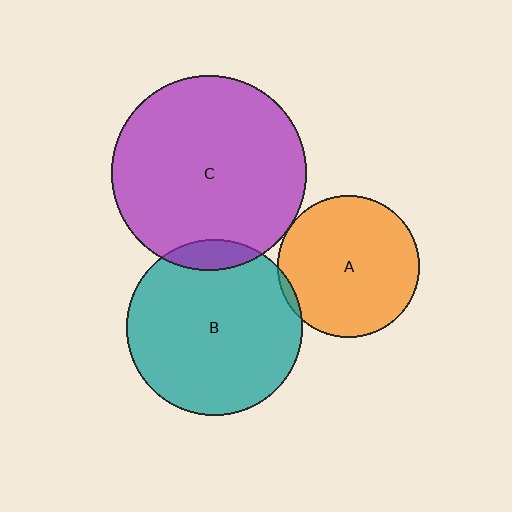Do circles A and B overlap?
Yes.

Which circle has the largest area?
Circle C (purple).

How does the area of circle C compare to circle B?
Approximately 1.2 times.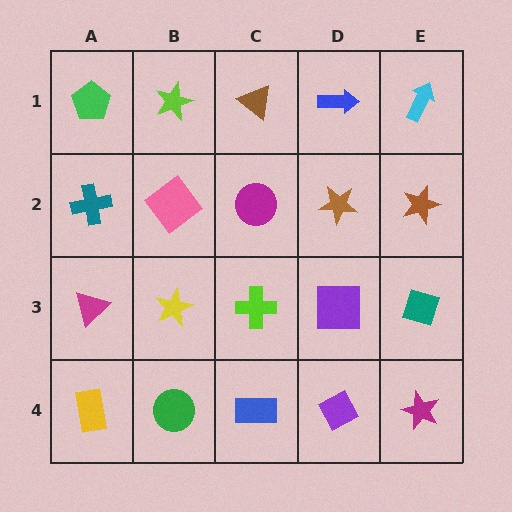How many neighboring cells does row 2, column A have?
3.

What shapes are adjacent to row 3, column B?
A pink diamond (row 2, column B), a green circle (row 4, column B), a magenta triangle (row 3, column A), a lime cross (row 3, column C).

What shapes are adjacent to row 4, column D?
A purple square (row 3, column D), a blue rectangle (row 4, column C), a magenta star (row 4, column E).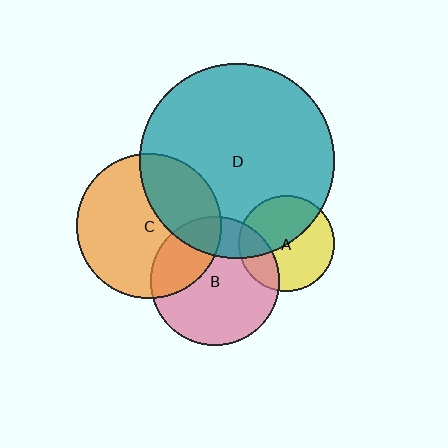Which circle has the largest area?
Circle D (teal).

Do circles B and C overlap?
Yes.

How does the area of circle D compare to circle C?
Approximately 1.8 times.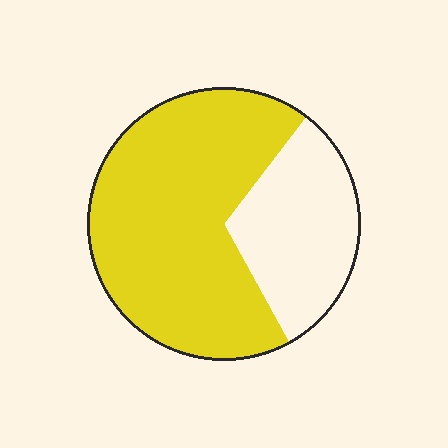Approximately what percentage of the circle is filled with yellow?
Approximately 70%.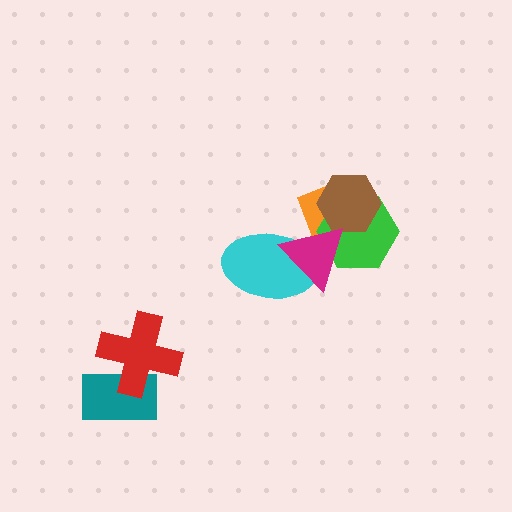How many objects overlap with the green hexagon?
3 objects overlap with the green hexagon.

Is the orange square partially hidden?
Yes, it is partially covered by another shape.